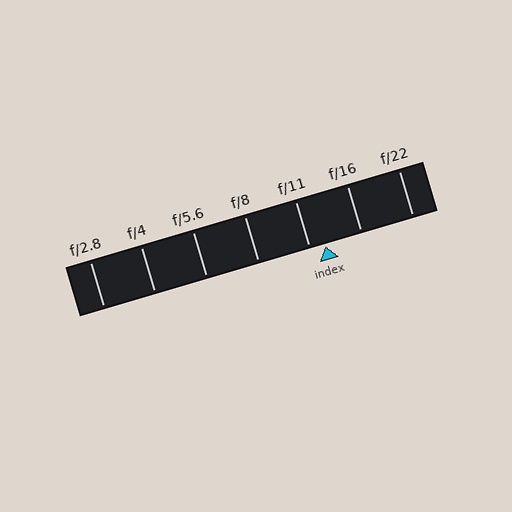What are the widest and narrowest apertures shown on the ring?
The widest aperture shown is f/2.8 and the narrowest is f/22.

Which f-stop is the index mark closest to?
The index mark is closest to f/11.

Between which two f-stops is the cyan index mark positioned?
The index mark is between f/11 and f/16.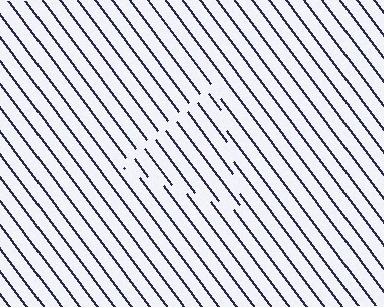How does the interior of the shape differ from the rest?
The interior of the shape contains the same grating, shifted by half a period — the contour is defined by the phase discontinuity where line-ends from the inner and outer gratings abut.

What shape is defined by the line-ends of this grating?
An illusory triangle. The interior of the shape contains the same grating, shifted by half a period — the contour is defined by the phase discontinuity where line-ends from the inner and outer gratings abut.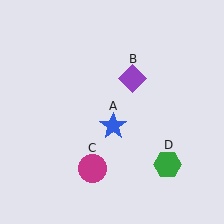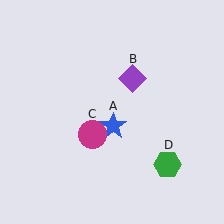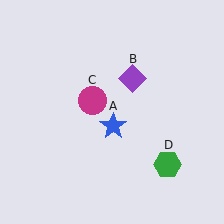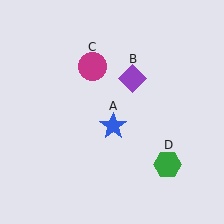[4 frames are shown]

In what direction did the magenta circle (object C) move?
The magenta circle (object C) moved up.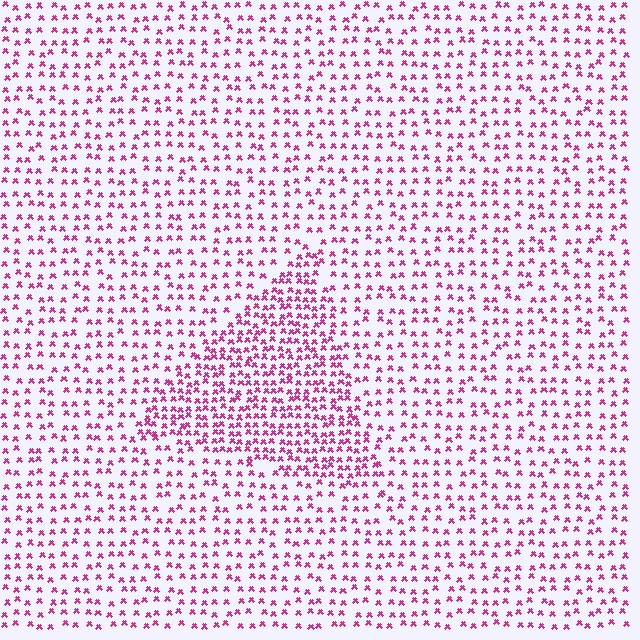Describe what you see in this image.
The image contains small magenta elements arranged at two different densities. A triangle-shaped region is visible where the elements are more densely packed than the surrounding area.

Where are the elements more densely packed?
The elements are more densely packed inside the triangle boundary.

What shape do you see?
I see a triangle.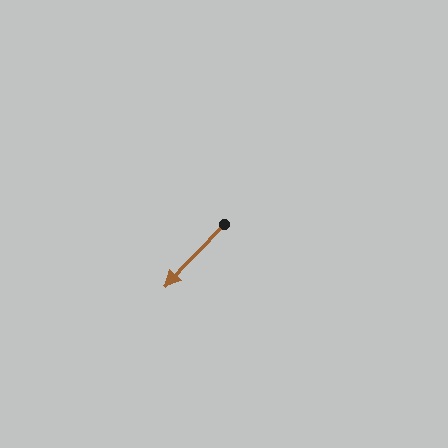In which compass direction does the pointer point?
Southwest.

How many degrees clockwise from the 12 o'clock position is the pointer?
Approximately 224 degrees.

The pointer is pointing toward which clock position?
Roughly 7 o'clock.